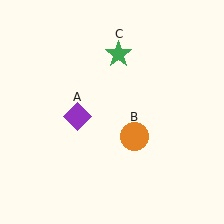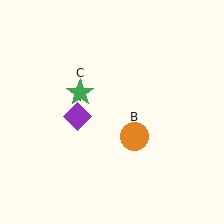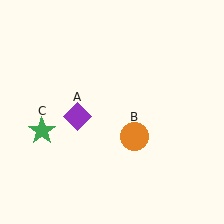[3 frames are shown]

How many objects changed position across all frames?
1 object changed position: green star (object C).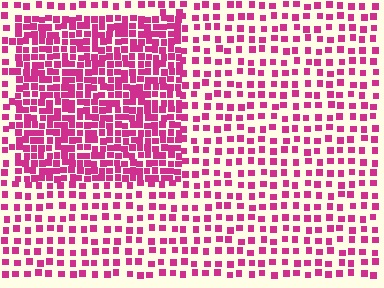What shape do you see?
I see a rectangle.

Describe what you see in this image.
The image contains small magenta elements arranged at two different densities. A rectangle-shaped region is visible where the elements are more densely packed than the surrounding area.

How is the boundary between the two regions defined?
The boundary is defined by a change in element density (approximately 2.2x ratio). All elements are the same color, size, and shape.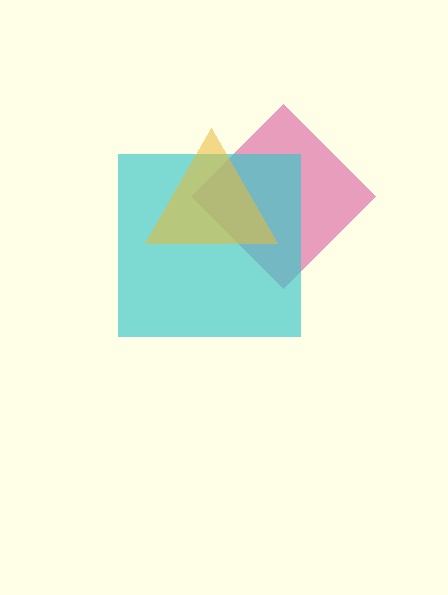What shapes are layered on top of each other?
The layered shapes are: a pink diamond, a cyan square, a yellow triangle.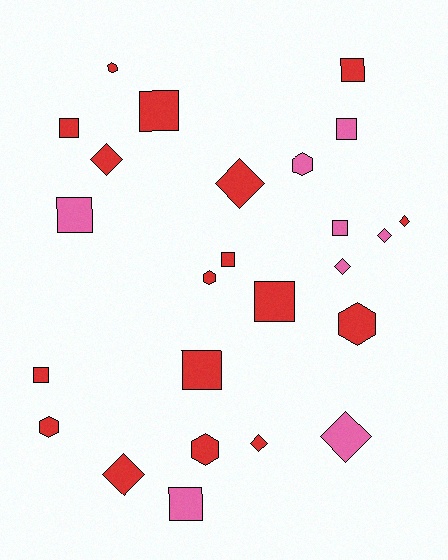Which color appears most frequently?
Red, with 17 objects.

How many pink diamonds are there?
There are 3 pink diamonds.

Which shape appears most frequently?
Square, with 11 objects.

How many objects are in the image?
There are 25 objects.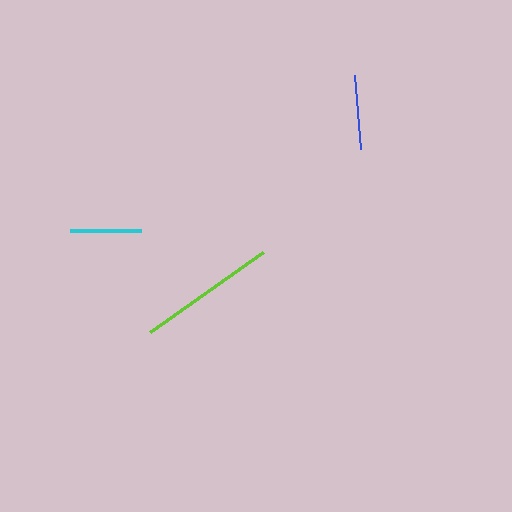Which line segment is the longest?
The lime line is the longest at approximately 138 pixels.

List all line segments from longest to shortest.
From longest to shortest: lime, blue, cyan.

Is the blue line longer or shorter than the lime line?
The lime line is longer than the blue line.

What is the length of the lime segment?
The lime segment is approximately 138 pixels long.